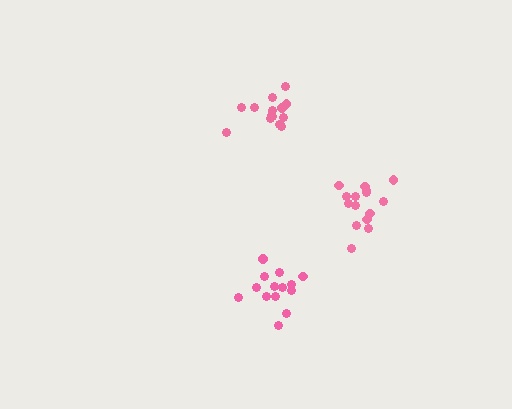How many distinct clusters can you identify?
There are 3 distinct clusters.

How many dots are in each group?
Group 1: 15 dots, Group 2: 15 dots, Group 3: 14 dots (44 total).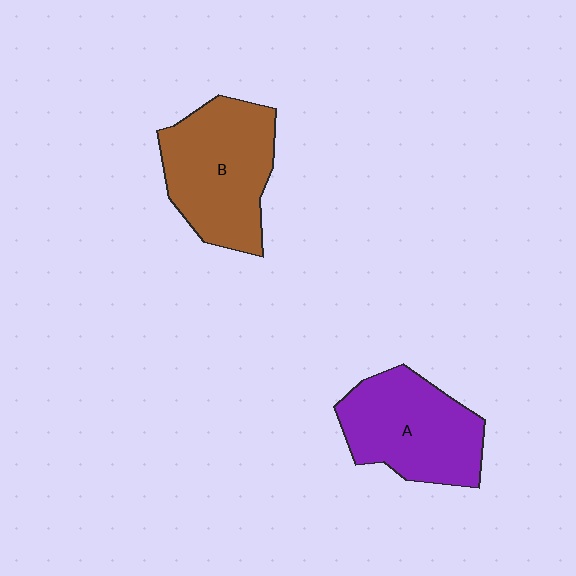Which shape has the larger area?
Shape B (brown).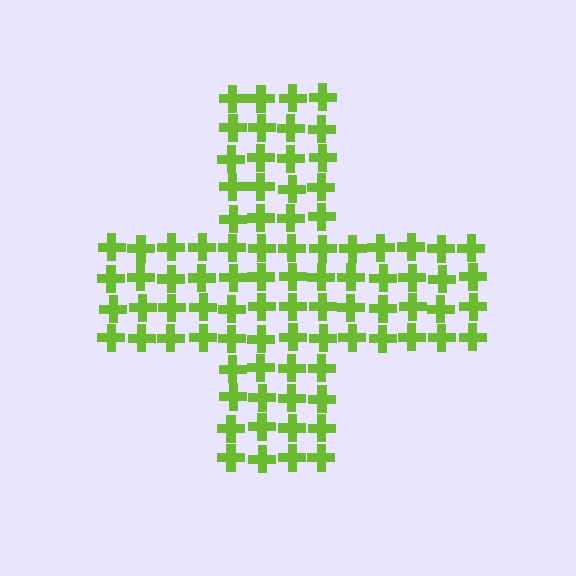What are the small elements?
The small elements are crosses.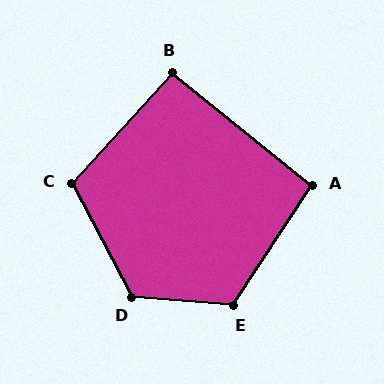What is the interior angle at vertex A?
Approximately 96 degrees (obtuse).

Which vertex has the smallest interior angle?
B, at approximately 93 degrees.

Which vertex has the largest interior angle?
D, at approximately 123 degrees.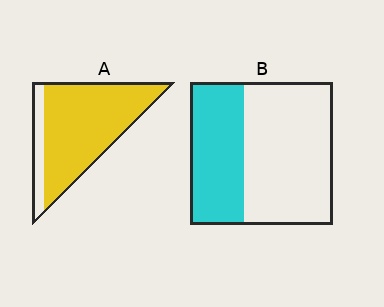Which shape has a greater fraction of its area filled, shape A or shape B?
Shape A.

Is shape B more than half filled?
No.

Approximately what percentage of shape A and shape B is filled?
A is approximately 85% and B is approximately 40%.